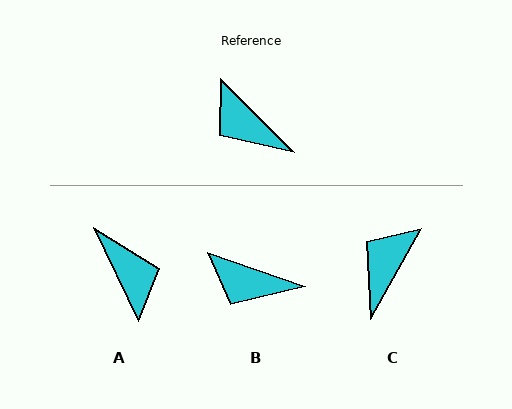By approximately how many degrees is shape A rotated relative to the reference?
Approximately 161 degrees counter-clockwise.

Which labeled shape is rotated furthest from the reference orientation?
A, about 161 degrees away.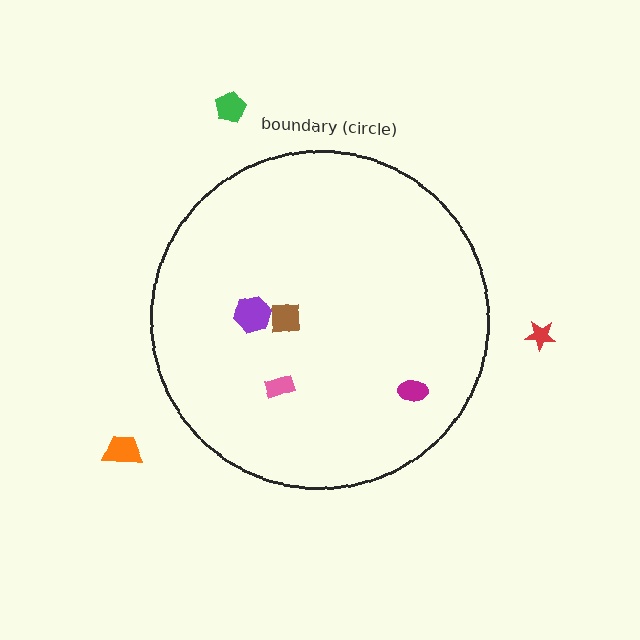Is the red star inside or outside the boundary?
Outside.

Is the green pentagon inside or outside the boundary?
Outside.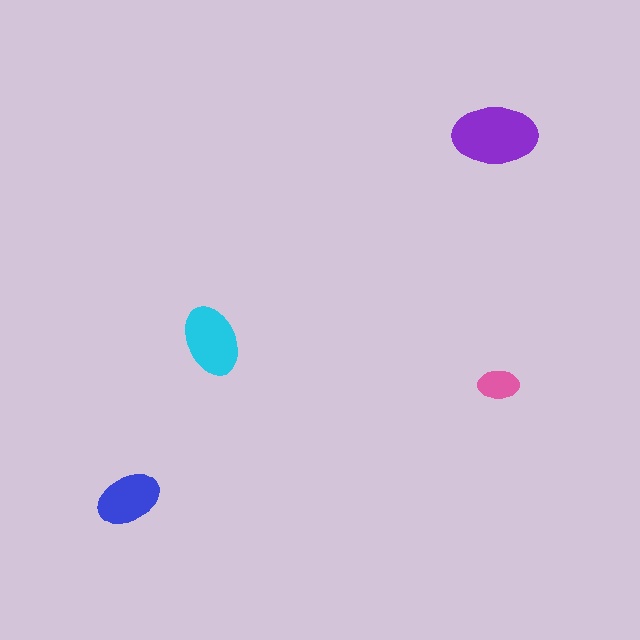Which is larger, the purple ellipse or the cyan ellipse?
The purple one.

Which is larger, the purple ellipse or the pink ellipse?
The purple one.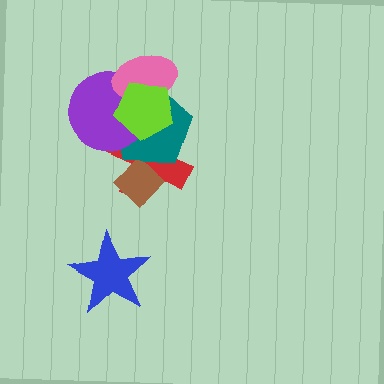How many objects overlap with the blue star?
0 objects overlap with the blue star.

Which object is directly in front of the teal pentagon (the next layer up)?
The purple circle is directly in front of the teal pentagon.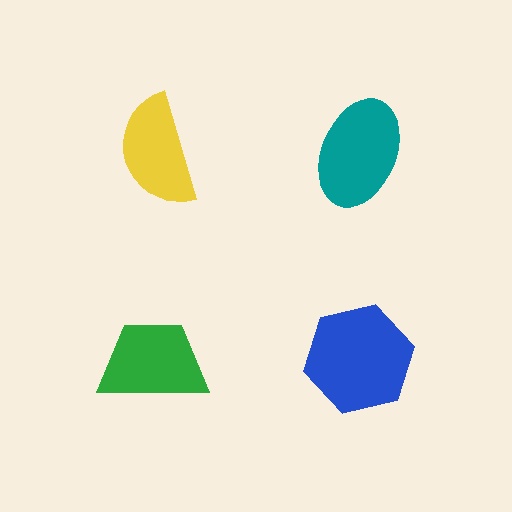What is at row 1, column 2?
A teal ellipse.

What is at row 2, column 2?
A blue hexagon.